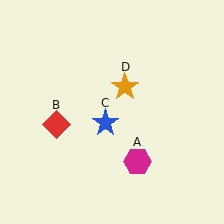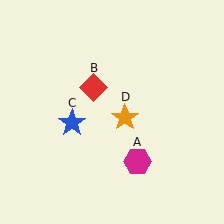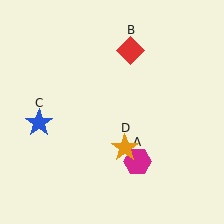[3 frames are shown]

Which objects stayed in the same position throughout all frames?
Magenta hexagon (object A) remained stationary.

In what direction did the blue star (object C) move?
The blue star (object C) moved left.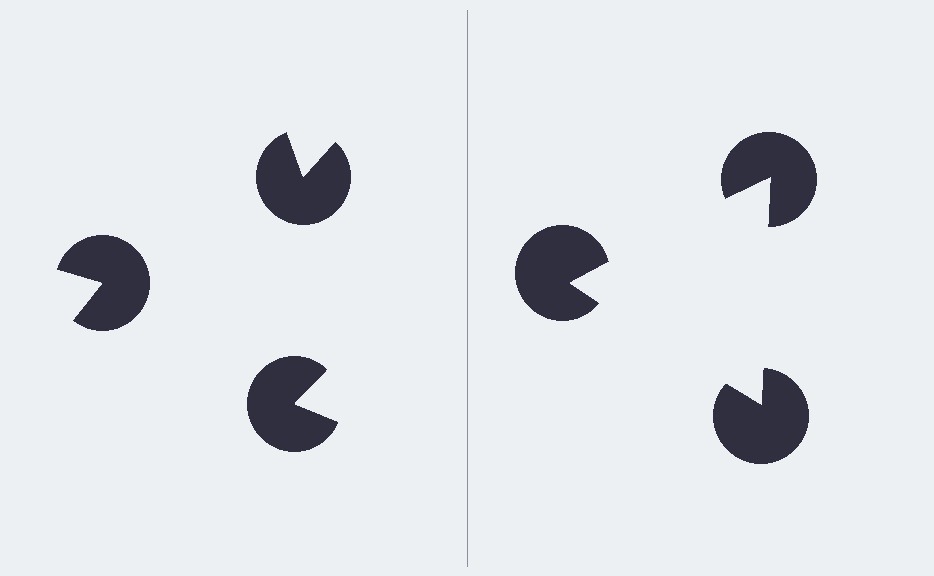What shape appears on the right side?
An illusory triangle.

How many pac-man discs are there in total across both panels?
6 — 3 on each side.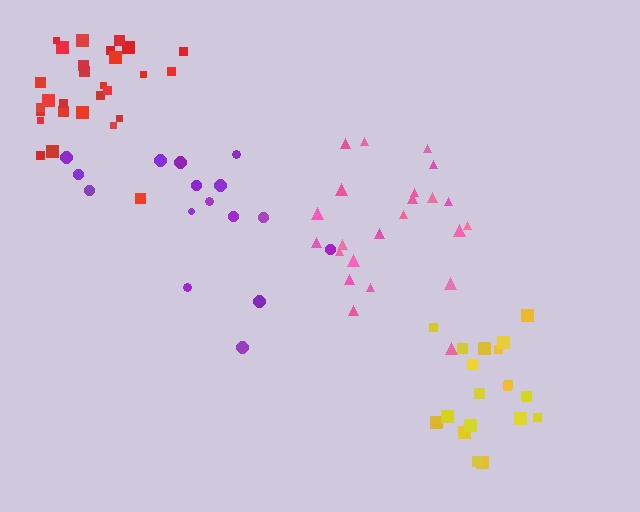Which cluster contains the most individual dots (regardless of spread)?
Red (28).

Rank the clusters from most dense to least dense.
pink, yellow, red, purple.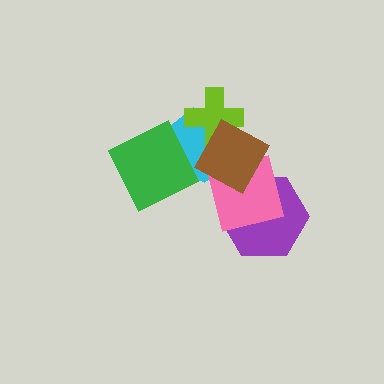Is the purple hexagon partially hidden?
Yes, it is partially covered by another shape.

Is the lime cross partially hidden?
Yes, it is partially covered by another shape.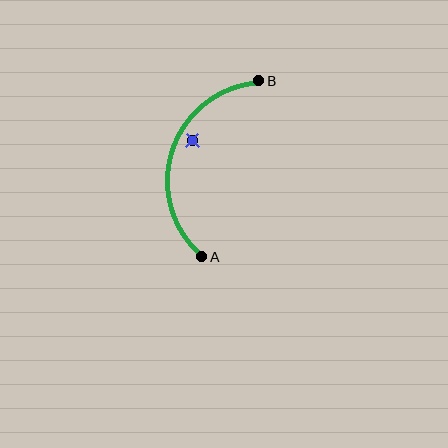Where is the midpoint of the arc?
The arc midpoint is the point on the curve farthest from the straight line joining A and B. It sits to the left of that line.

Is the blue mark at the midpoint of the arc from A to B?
No — the blue mark does not lie on the arc at all. It sits slightly inside the curve.